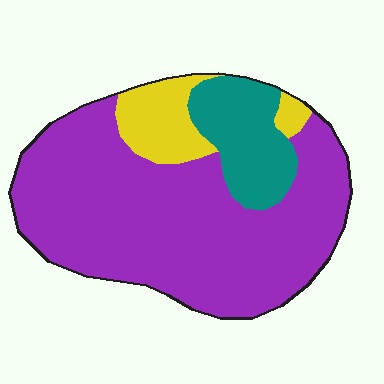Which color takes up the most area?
Purple, at roughly 75%.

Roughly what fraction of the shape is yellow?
Yellow takes up about one eighth (1/8) of the shape.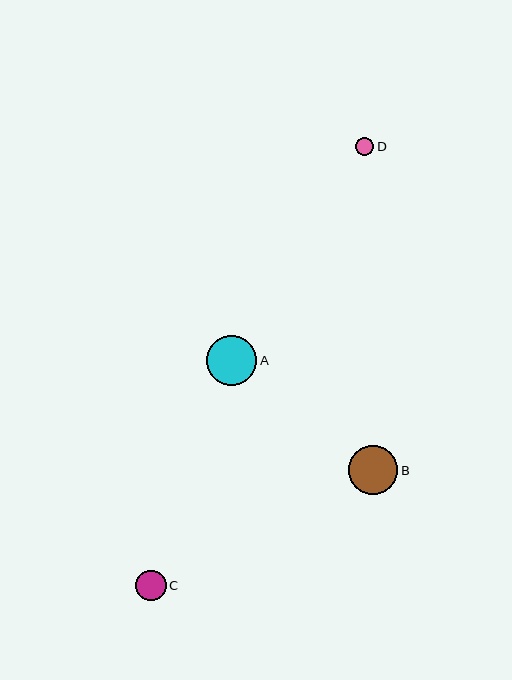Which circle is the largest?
Circle A is the largest with a size of approximately 50 pixels.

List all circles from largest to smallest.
From largest to smallest: A, B, C, D.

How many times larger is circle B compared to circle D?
Circle B is approximately 2.6 times the size of circle D.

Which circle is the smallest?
Circle D is the smallest with a size of approximately 19 pixels.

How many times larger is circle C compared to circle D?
Circle C is approximately 1.6 times the size of circle D.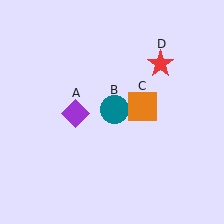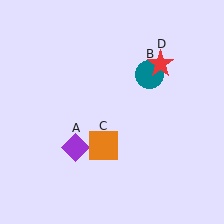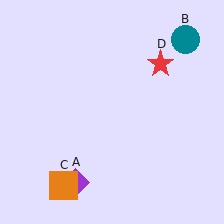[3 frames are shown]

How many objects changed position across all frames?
3 objects changed position: purple diamond (object A), teal circle (object B), orange square (object C).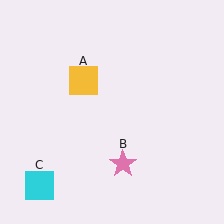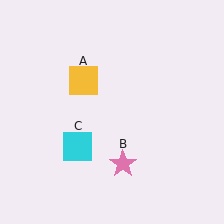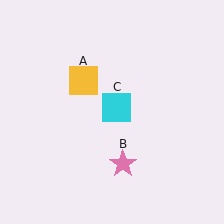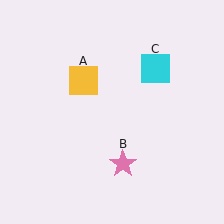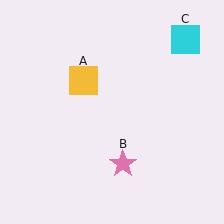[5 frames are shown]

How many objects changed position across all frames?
1 object changed position: cyan square (object C).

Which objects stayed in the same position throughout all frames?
Yellow square (object A) and pink star (object B) remained stationary.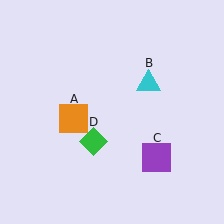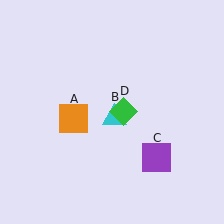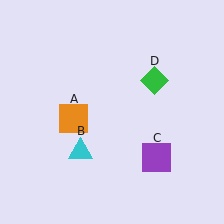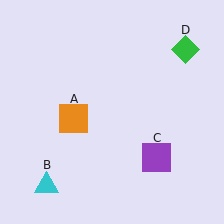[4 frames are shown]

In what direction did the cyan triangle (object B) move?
The cyan triangle (object B) moved down and to the left.